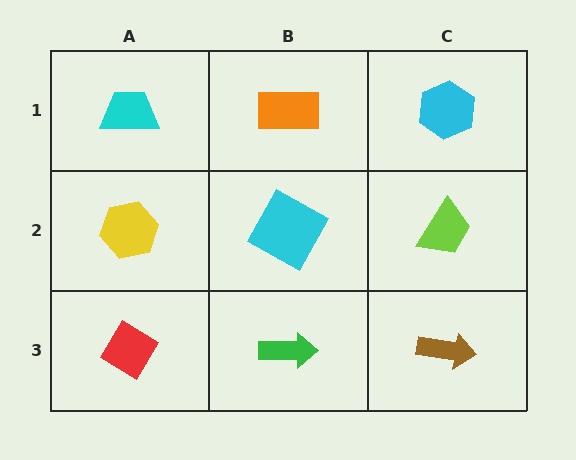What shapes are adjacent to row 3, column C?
A lime trapezoid (row 2, column C), a green arrow (row 3, column B).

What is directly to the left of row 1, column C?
An orange rectangle.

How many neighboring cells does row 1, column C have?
2.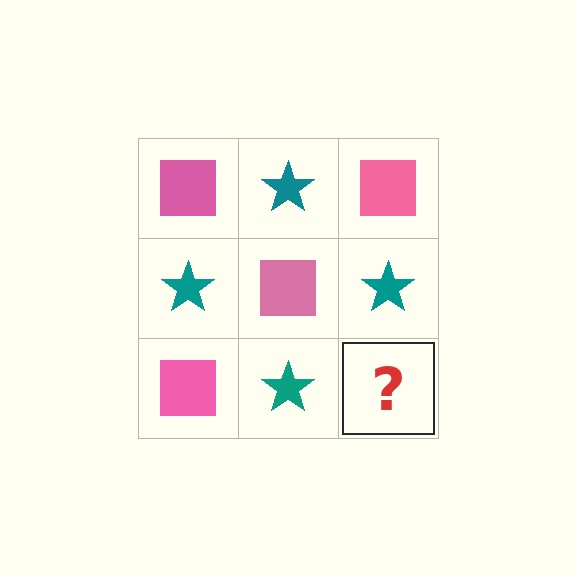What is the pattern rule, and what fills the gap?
The rule is that it alternates pink square and teal star in a checkerboard pattern. The gap should be filled with a pink square.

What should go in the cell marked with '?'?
The missing cell should contain a pink square.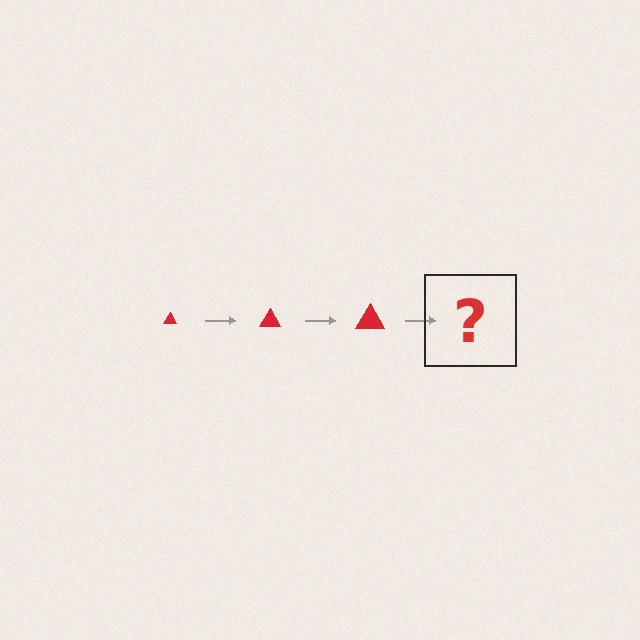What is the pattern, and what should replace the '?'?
The pattern is that the triangle gets progressively larger each step. The '?' should be a red triangle, larger than the previous one.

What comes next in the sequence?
The next element should be a red triangle, larger than the previous one.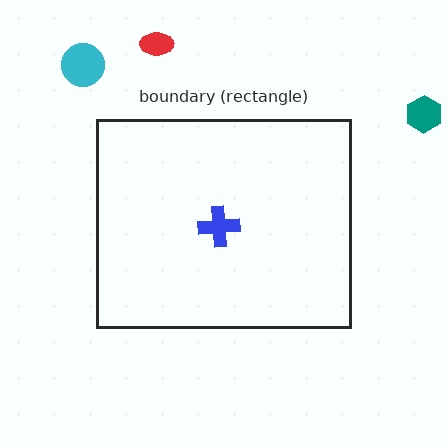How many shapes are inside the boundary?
1 inside, 3 outside.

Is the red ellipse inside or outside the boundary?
Outside.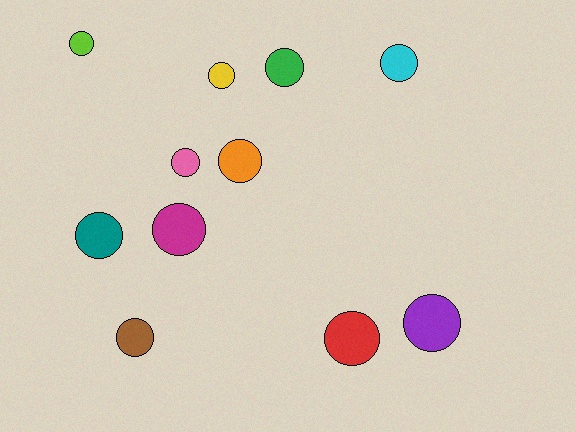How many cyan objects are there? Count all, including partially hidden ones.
There is 1 cyan object.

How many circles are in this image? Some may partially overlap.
There are 11 circles.